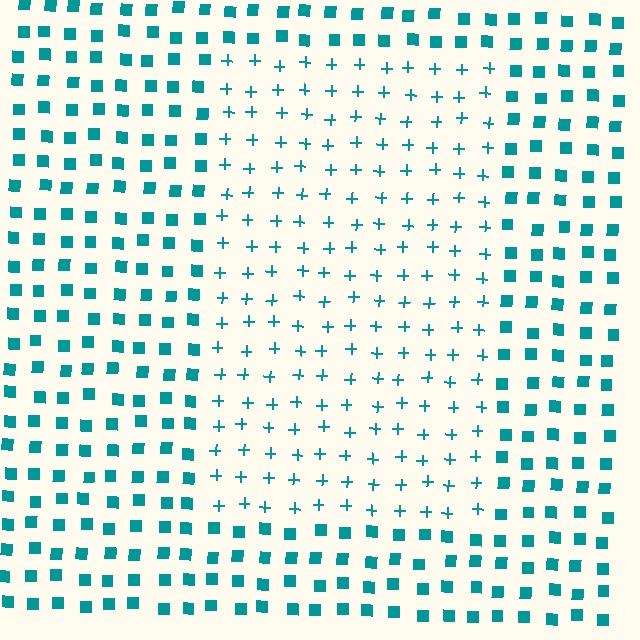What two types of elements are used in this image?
The image uses plus signs inside the rectangle region and squares outside it.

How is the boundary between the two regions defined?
The boundary is defined by a change in element shape: plus signs inside vs. squares outside. All elements share the same color and spacing.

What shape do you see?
I see a rectangle.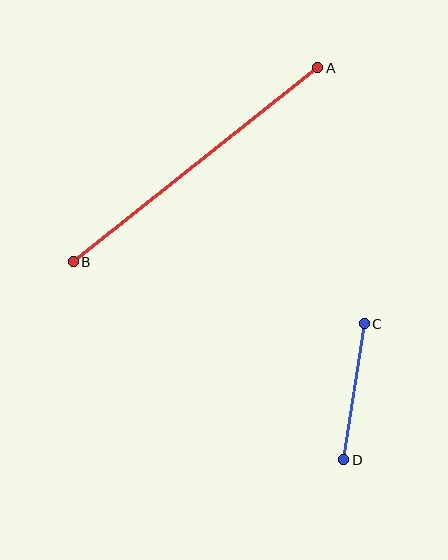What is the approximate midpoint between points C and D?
The midpoint is at approximately (354, 392) pixels.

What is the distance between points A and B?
The distance is approximately 312 pixels.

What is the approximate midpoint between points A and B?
The midpoint is at approximately (195, 165) pixels.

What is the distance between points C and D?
The distance is approximately 137 pixels.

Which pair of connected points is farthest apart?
Points A and B are farthest apart.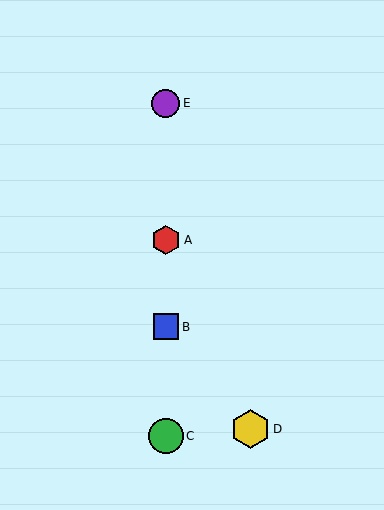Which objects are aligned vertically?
Objects A, B, C, E are aligned vertically.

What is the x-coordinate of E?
Object E is at x≈166.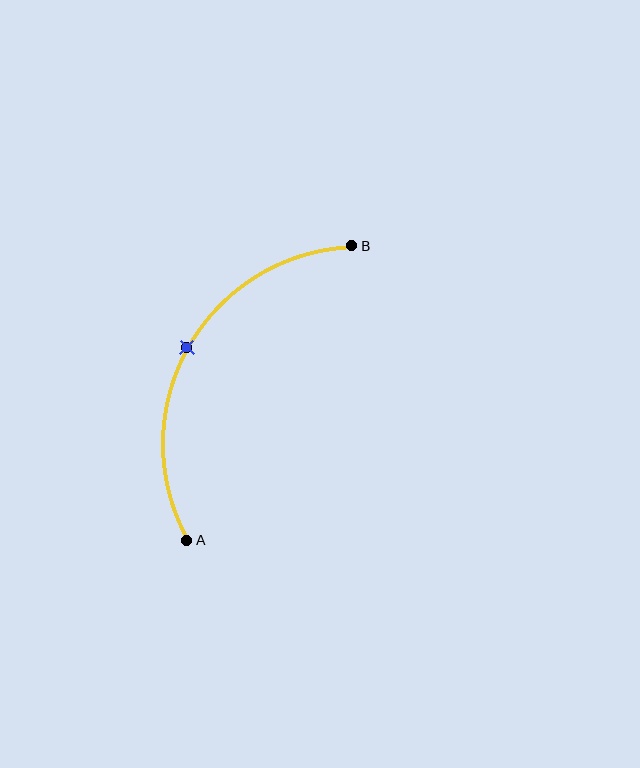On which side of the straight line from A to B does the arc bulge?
The arc bulges to the left of the straight line connecting A and B.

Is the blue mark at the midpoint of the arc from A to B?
Yes. The blue mark lies on the arc at equal arc-length from both A and B — it is the arc midpoint.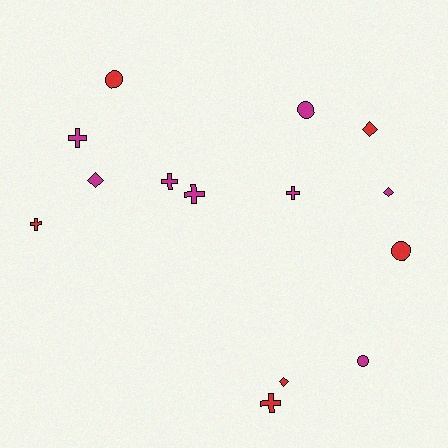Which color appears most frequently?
Magenta, with 8 objects.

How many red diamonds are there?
There are 2 red diamonds.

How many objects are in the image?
There are 14 objects.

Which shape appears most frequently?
Cross, with 6 objects.